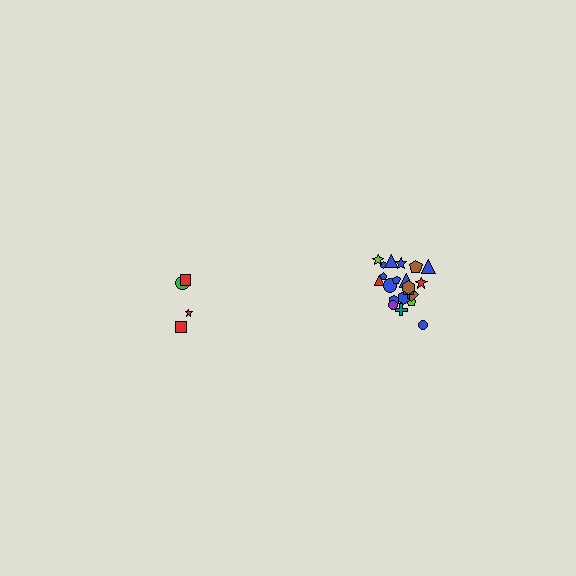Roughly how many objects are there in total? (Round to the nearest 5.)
Roughly 25 objects in total.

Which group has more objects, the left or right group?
The right group.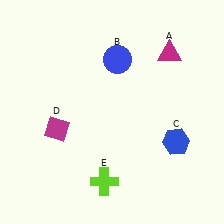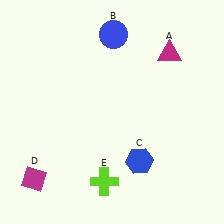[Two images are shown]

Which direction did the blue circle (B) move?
The blue circle (B) moved up.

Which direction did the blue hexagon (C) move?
The blue hexagon (C) moved left.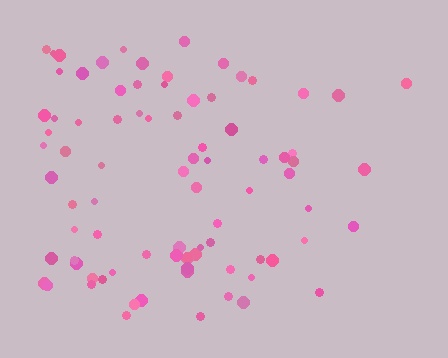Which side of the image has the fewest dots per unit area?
The right.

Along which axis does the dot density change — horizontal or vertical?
Horizontal.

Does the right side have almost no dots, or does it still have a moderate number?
Still a moderate number, just noticeably fewer than the left.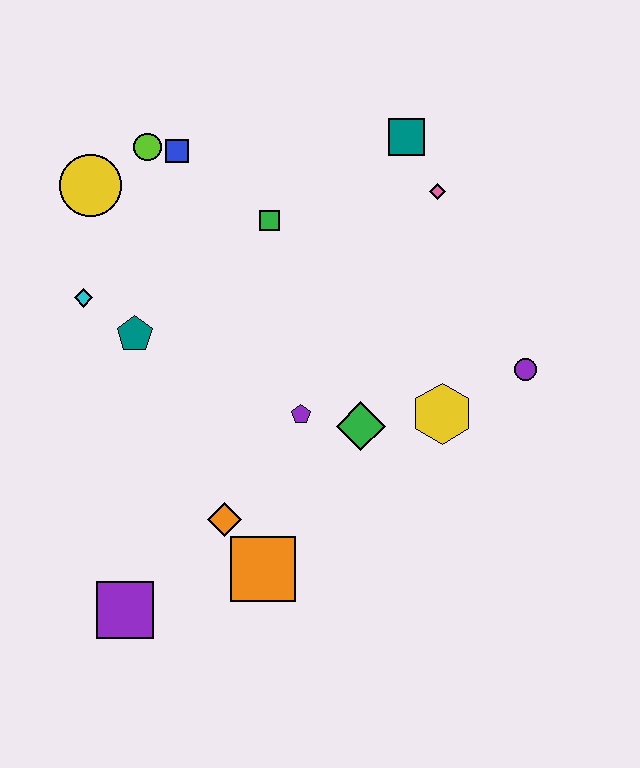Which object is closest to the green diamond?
The purple pentagon is closest to the green diamond.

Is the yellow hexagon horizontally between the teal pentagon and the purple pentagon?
No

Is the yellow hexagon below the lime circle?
Yes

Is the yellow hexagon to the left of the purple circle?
Yes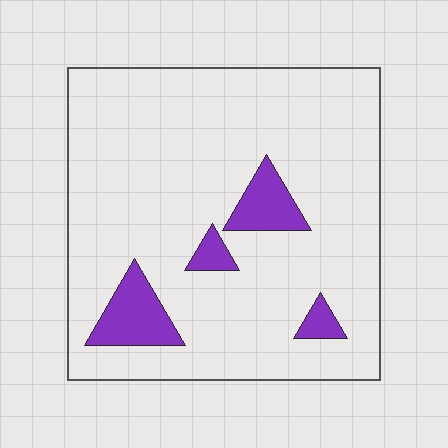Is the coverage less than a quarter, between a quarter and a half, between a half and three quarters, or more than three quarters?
Less than a quarter.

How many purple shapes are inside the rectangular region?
4.